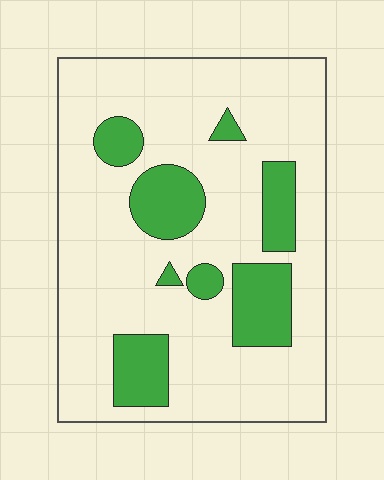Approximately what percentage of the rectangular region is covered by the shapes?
Approximately 20%.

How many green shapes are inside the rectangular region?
8.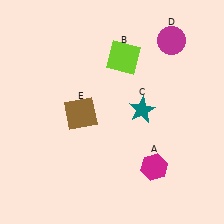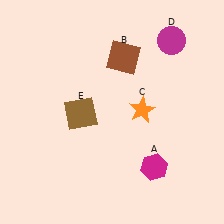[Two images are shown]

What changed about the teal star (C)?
In Image 1, C is teal. In Image 2, it changed to orange.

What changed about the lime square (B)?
In Image 1, B is lime. In Image 2, it changed to brown.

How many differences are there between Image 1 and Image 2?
There are 2 differences between the two images.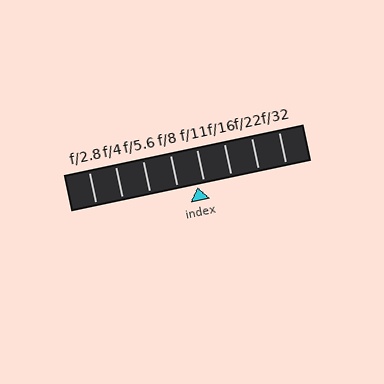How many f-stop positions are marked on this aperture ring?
There are 8 f-stop positions marked.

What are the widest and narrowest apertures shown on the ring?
The widest aperture shown is f/2.8 and the narrowest is f/32.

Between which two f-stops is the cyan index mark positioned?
The index mark is between f/8 and f/11.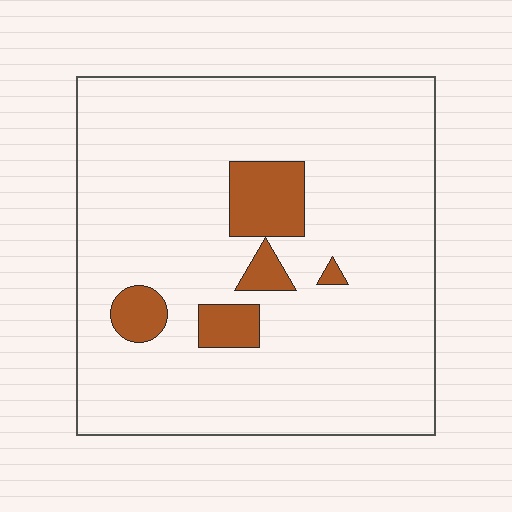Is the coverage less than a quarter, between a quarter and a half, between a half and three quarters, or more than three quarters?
Less than a quarter.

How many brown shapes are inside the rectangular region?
5.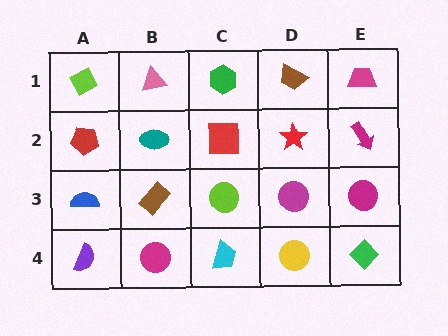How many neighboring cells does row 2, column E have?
3.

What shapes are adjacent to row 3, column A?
A red pentagon (row 2, column A), a purple semicircle (row 4, column A), a brown rectangle (row 3, column B).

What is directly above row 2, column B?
A pink triangle.